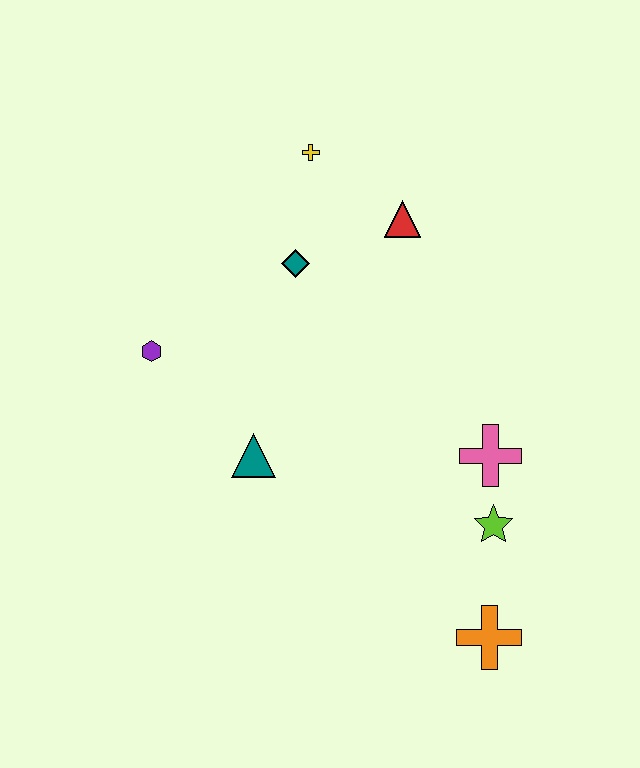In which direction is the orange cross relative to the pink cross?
The orange cross is below the pink cross.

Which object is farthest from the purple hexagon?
The orange cross is farthest from the purple hexagon.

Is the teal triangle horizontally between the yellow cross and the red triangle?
No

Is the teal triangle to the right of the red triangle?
No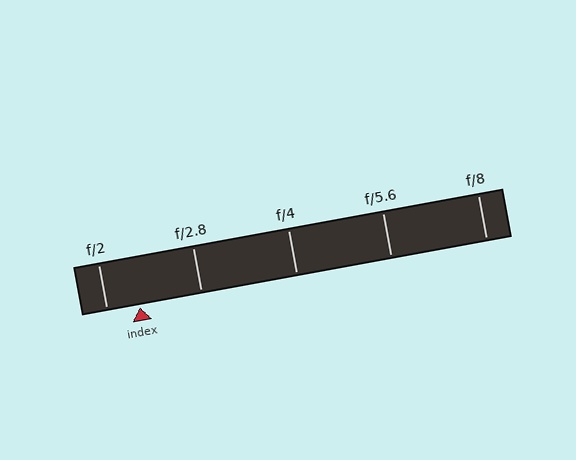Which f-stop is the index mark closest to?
The index mark is closest to f/2.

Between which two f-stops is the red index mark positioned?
The index mark is between f/2 and f/2.8.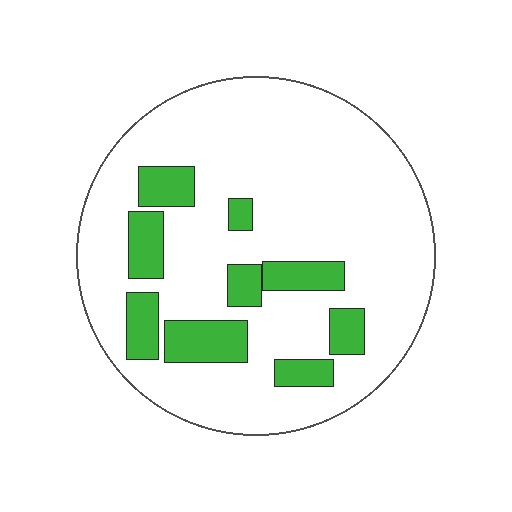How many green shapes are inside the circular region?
9.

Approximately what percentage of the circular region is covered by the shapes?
Approximately 20%.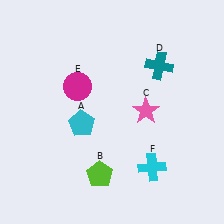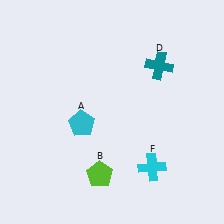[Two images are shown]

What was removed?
The pink star (C), the magenta circle (E) were removed in Image 2.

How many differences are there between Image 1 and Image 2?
There are 2 differences between the two images.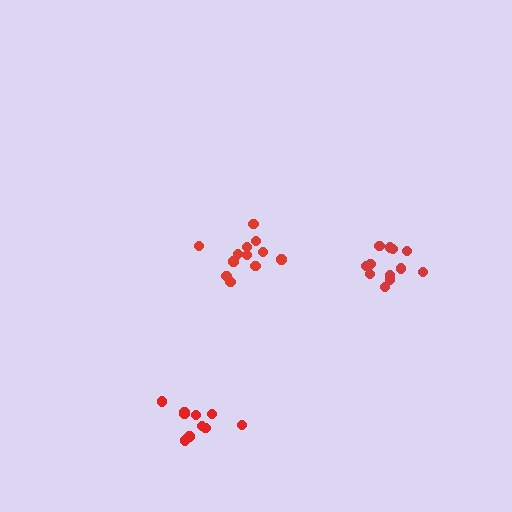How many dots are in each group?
Group 1: 12 dots, Group 2: 10 dots, Group 3: 12 dots (34 total).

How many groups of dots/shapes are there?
There are 3 groups.